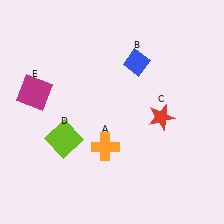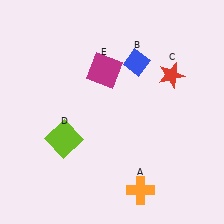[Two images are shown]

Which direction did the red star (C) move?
The red star (C) moved up.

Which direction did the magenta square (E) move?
The magenta square (E) moved right.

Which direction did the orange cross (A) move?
The orange cross (A) moved down.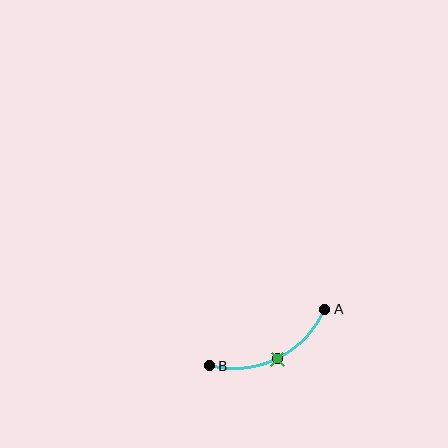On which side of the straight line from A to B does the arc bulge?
The arc bulges below the straight line connecting A and B.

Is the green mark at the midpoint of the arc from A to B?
Yes. The green mark lies on the arc at equal arc-length from both A and B — it is the arc midpoint.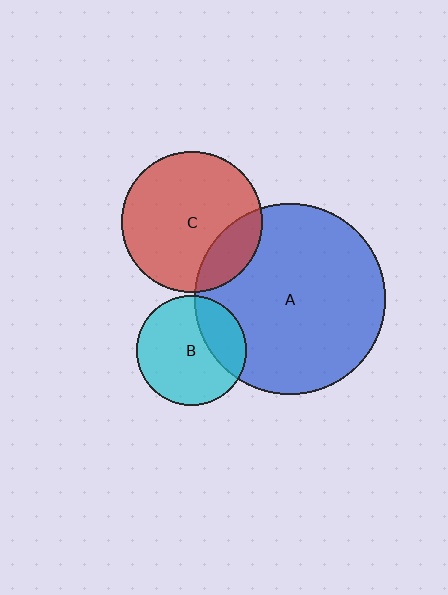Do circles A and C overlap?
Yes.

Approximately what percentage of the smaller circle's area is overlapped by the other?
Approximately 20%.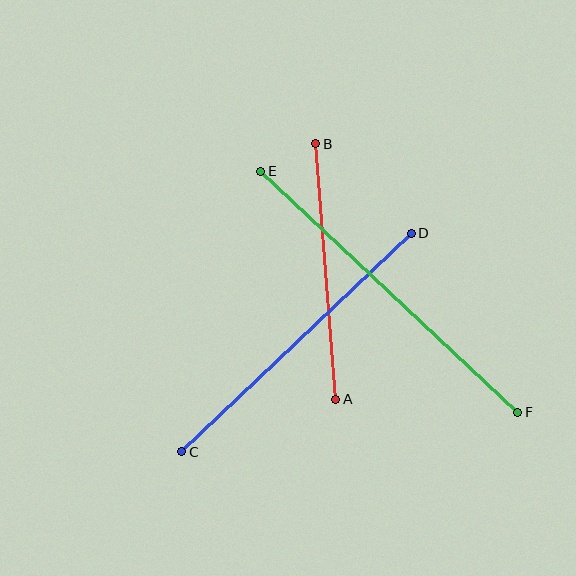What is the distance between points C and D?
The distance is approximately 317 pixels.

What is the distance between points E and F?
The distance is approximately 353 pixels.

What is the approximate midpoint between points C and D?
The midpoint is at approximately (296, 343) pixels.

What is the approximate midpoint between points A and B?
The midpoint is at approximately (326, 272) pixels.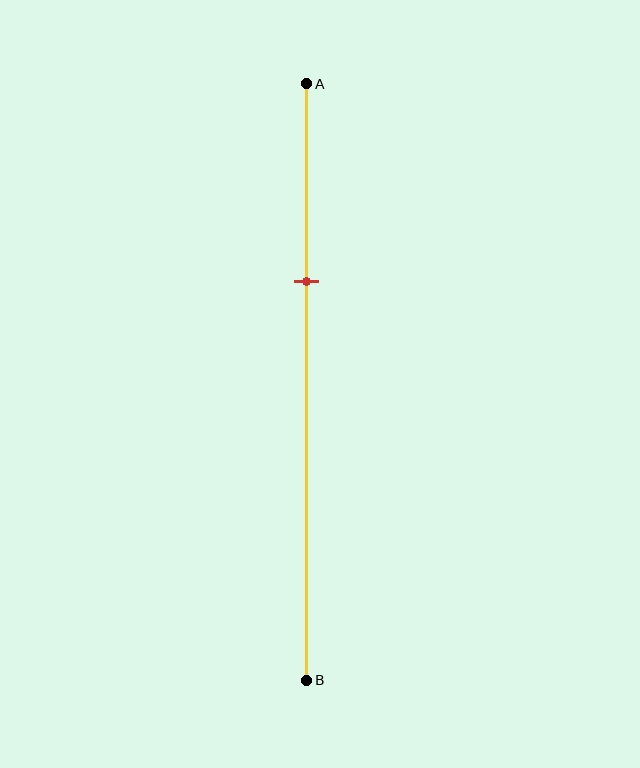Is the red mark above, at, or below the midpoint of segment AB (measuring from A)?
The red mark is above the midpoint of segment AB.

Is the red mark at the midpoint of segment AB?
No, the mark is at about 35% from A, not at the 50% midpoint.